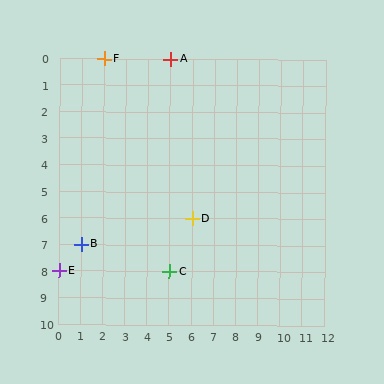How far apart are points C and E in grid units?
Points C and E are 5 columns apart.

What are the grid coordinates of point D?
Point D is at grid coordinates (6, 6).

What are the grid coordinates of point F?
Point F is at grid coordinates (2, 0).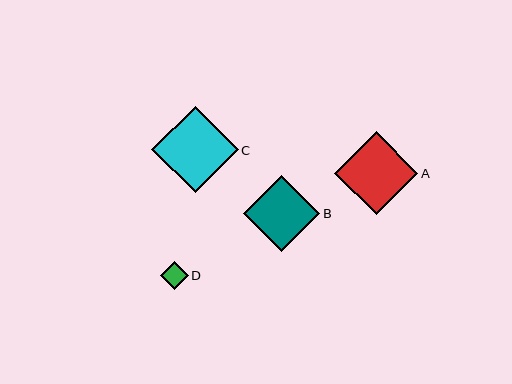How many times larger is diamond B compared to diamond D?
Diamond B is approximately 2.7 times the size of diamond D.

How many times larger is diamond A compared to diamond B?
Diamond A is approximately 1.1 times the size of diamond B.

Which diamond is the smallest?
Diamond D is the smallest with a size of approximately 28 pixels.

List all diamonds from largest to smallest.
From largest to smallest: C, A, B, D.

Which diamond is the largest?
Diamond C is the largest with a size of approximately 86 pixels.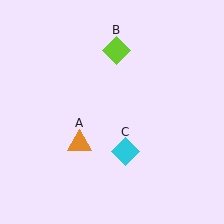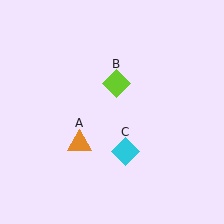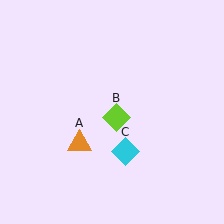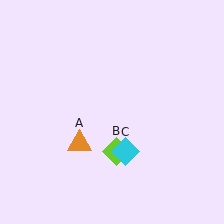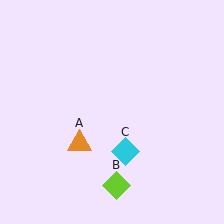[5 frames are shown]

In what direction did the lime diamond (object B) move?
The lime diamond (object B) moved down.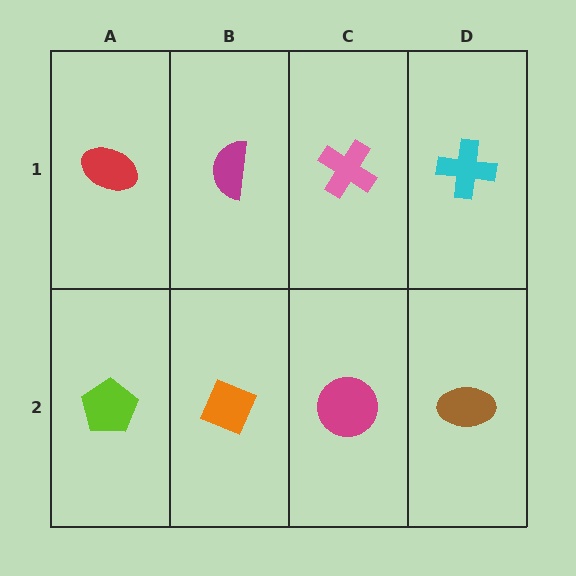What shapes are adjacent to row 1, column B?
An orange diamond (row 2, column B), a red ellipse (row 1, column A), a pink cross (row 1, column C).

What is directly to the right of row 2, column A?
An orange diamond.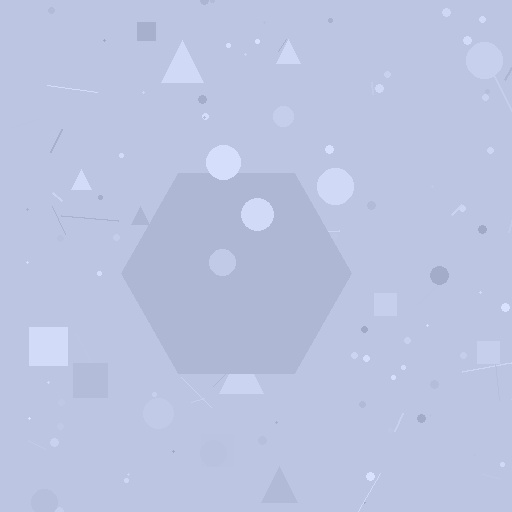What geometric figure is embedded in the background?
A hexagon is embedded in the background.